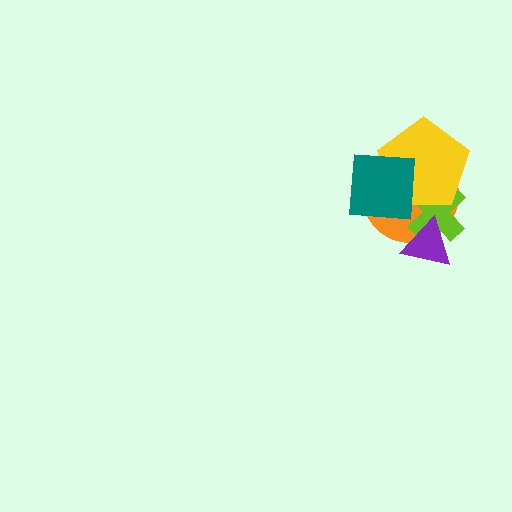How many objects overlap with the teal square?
2 objects overlap with the teal square.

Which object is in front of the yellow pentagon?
The teal square is in front of the yellow pentagon.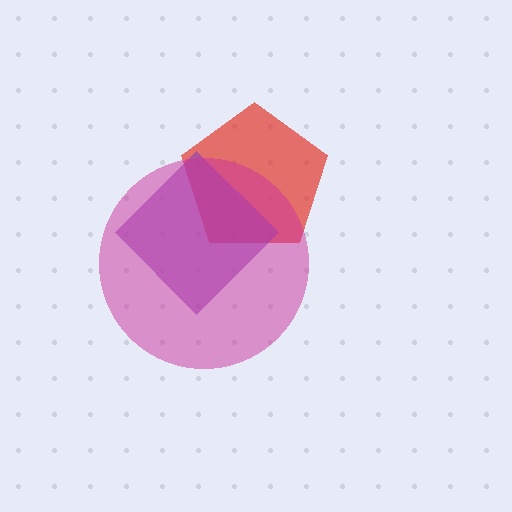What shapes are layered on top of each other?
The layered shapes are: a red pentagon, a purple diamond, a magenta circle.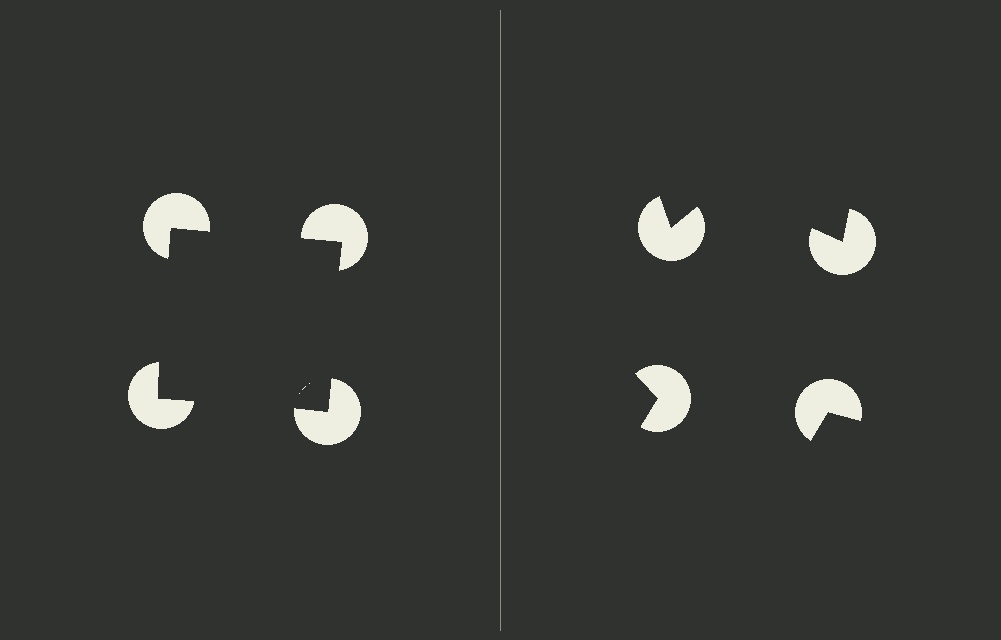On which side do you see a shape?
An illusory square appears on the left side. On the right side the wedge cuts are rotated, so no coherent shape forms.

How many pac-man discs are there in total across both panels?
8 — 4 on each side.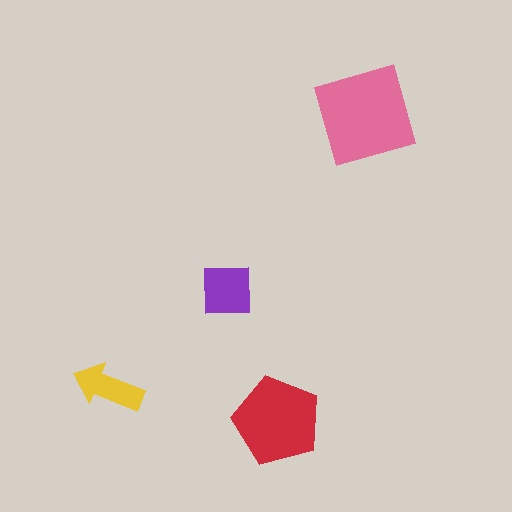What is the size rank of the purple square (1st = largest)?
3rd.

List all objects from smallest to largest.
The yellow arrow, the purple square, the red pentagon, the pink square.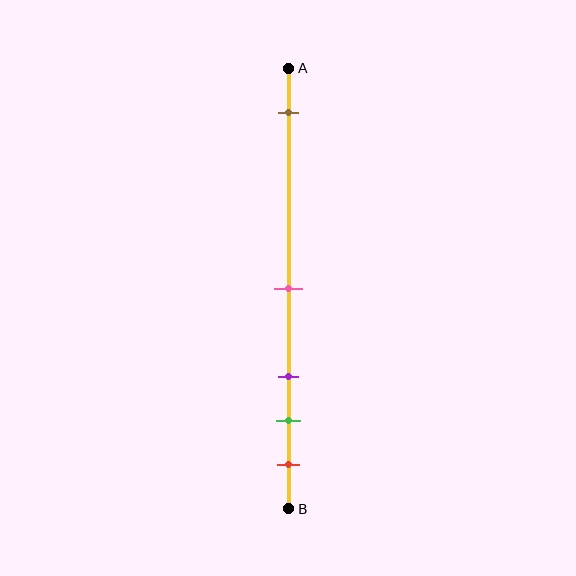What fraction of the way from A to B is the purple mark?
The purple mark is approximately 70% (0.7) of the way from A to B.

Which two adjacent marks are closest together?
The green and red marks are the closest adjacent pair.